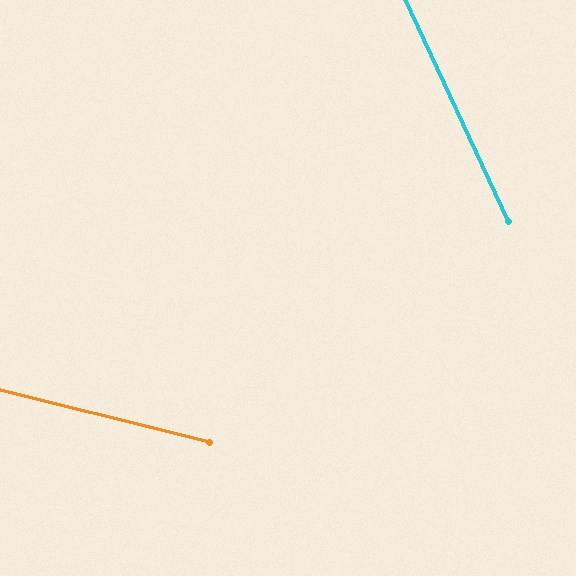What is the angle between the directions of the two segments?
Approximately 51 degrees.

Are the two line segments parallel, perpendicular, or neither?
Neither parallel nor perpendicular — they differ by about 51°.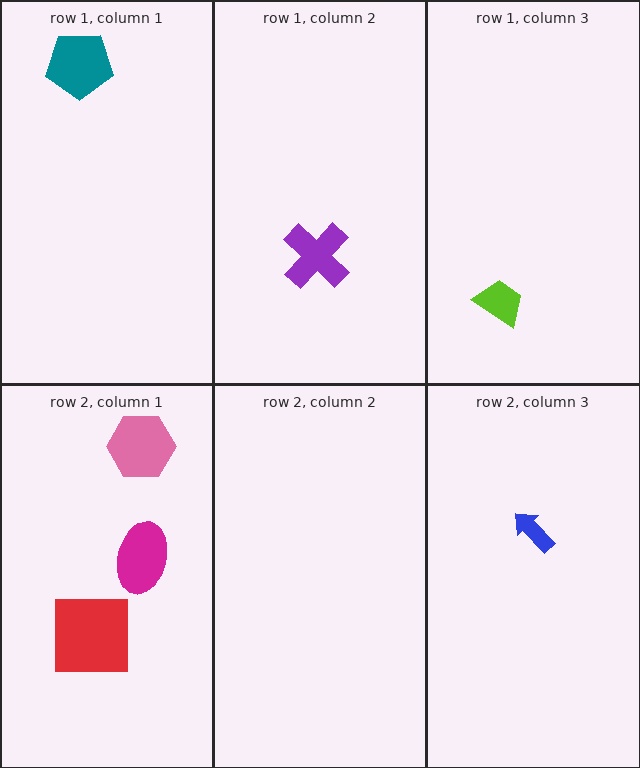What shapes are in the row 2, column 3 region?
The blue arrow.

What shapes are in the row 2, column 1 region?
The red square, the magenta ellipse, the pink hexagon.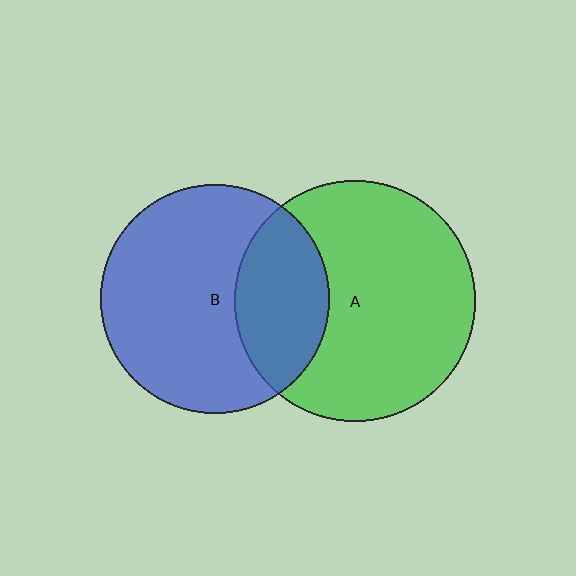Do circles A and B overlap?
Yes.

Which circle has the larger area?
Circle A (green).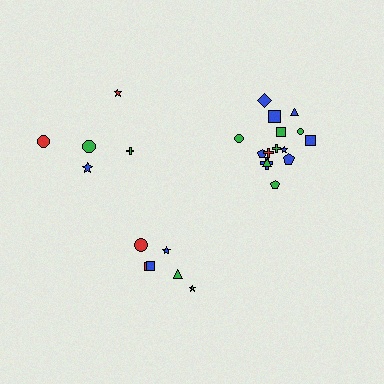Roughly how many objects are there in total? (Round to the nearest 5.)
Roughly 25 objects in total.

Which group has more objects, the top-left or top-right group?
The top-right group.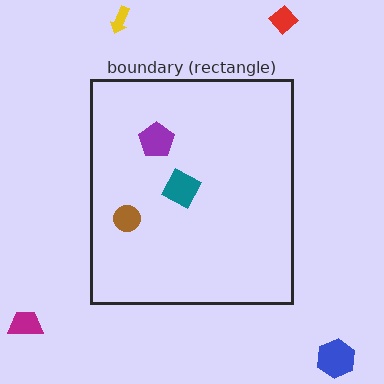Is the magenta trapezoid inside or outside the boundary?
Outside.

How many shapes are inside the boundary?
3 inside, 4 outside.